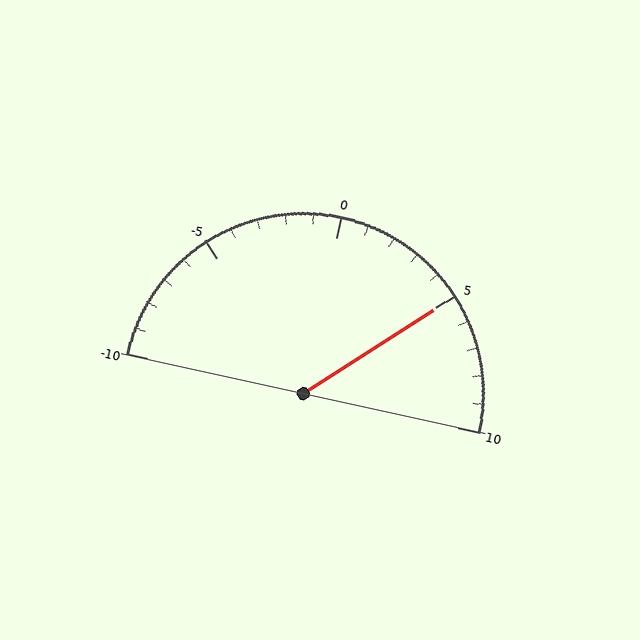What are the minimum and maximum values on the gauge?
The gauge ranges from -10 to 10.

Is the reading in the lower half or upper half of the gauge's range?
The reading is in the upper half of the range (-10 to 10).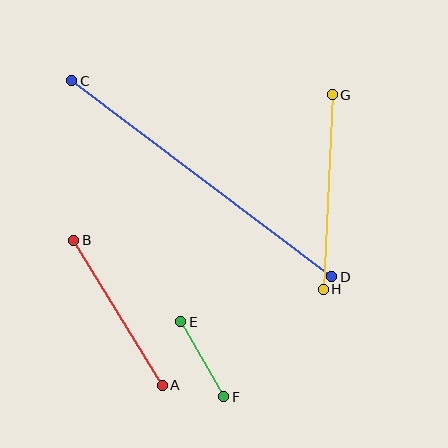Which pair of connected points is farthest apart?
Points C and D are farthest apart.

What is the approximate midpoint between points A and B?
The midpoint is at approximately (118, 313) pixels.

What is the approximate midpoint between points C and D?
The midpoint is at approximately (202, 179) pixels.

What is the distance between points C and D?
The distance is approximately 325 pixels.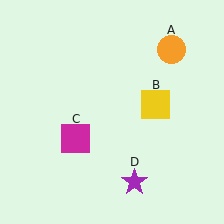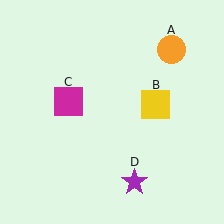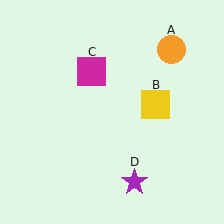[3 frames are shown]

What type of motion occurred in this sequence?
The magenta square (object C) rotated clockwise around the center of the scene.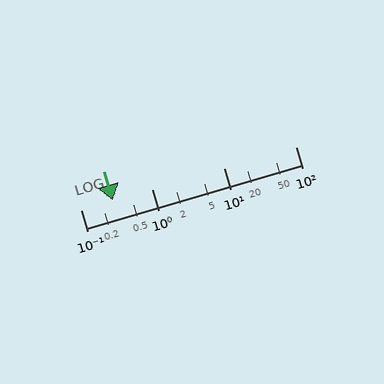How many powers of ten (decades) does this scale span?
The scale spans 3 decades, from 0.1 to 100.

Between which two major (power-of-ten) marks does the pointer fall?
The pointer is between 0.1 and 1.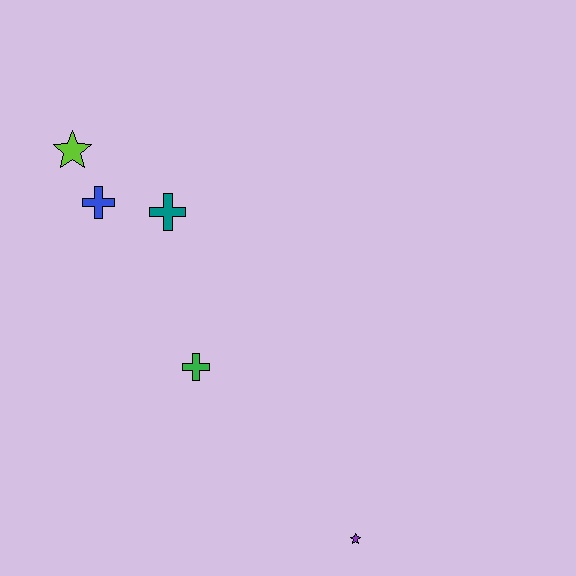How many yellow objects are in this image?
There are no yellow objects.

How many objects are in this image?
There are 5 objects.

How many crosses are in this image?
There are 3 crosses.